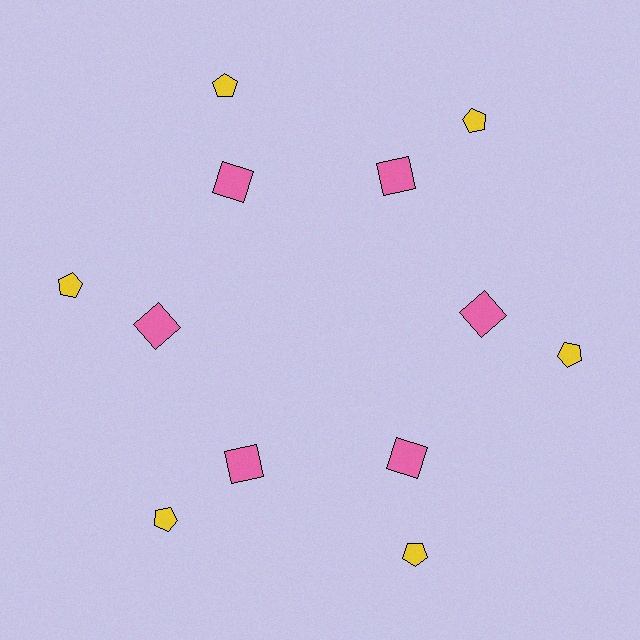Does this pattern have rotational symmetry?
Yes, this pattern has 6-fold rotational symmetry. It looks the same after rotating 60 degrees around the center.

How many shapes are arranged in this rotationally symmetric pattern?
There are 12 shapes, arranged in 6 groups of 2.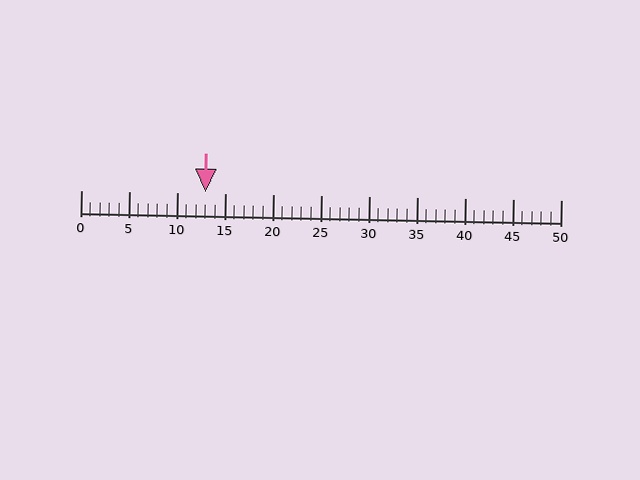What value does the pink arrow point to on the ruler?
The pink arrow points to approximately 13.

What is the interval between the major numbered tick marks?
The major tick marks are spaced 5 units apart.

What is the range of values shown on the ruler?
The ruler shows values from 0 to 50.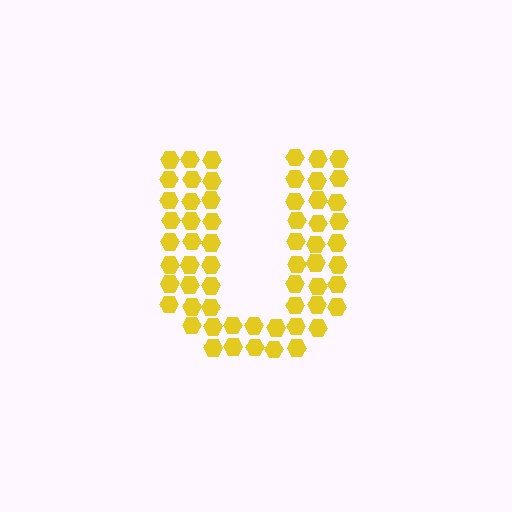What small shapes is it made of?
It is made of small hexagons.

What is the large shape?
The large shape is the letter U.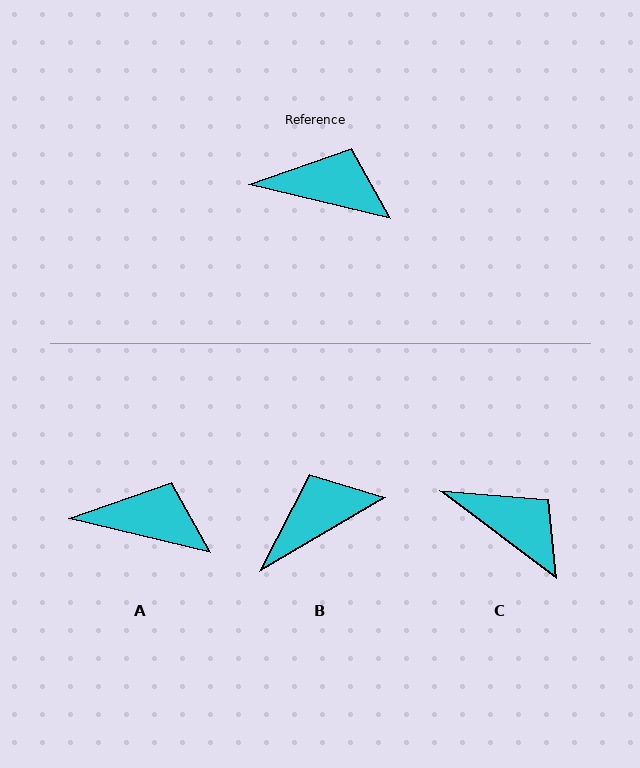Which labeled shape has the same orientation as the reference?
A.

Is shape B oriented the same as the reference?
No, it is off by about 44 degrees.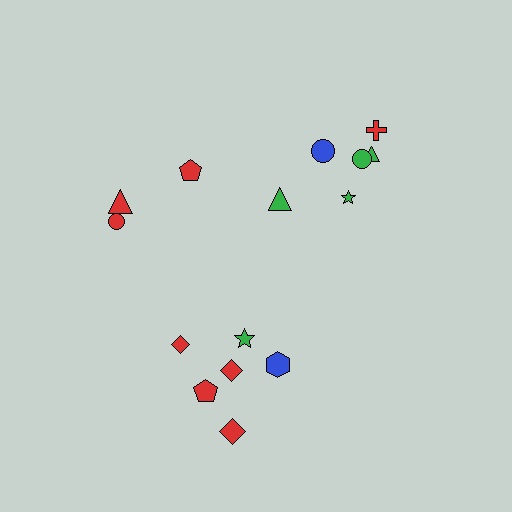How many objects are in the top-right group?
There are 6 objects.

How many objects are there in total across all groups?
There are 15 objects.